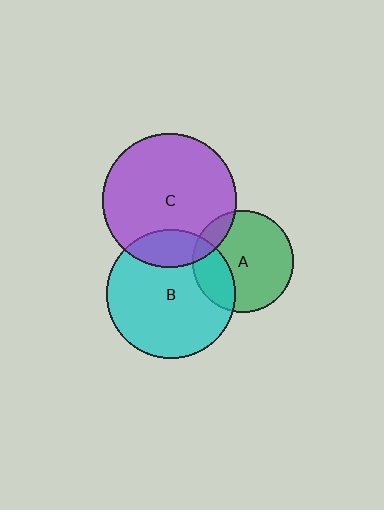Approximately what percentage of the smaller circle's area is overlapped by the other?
Approximately 15%.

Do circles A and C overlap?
Yes.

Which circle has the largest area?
Circle C (purple).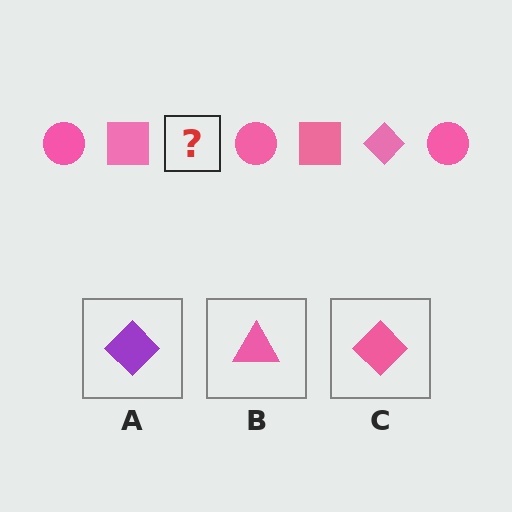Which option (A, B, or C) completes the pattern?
C.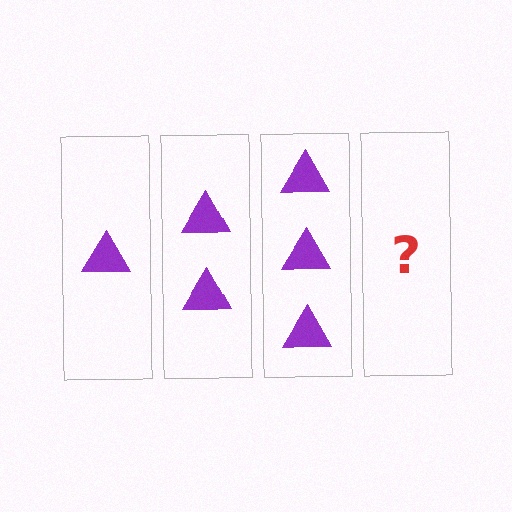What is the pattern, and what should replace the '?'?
The pattern is that each step adds one more triangle. The '?' should be 4 triangles.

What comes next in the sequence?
The next element should be 4 triangles.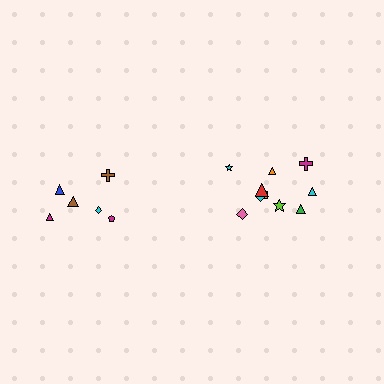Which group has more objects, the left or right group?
The right group.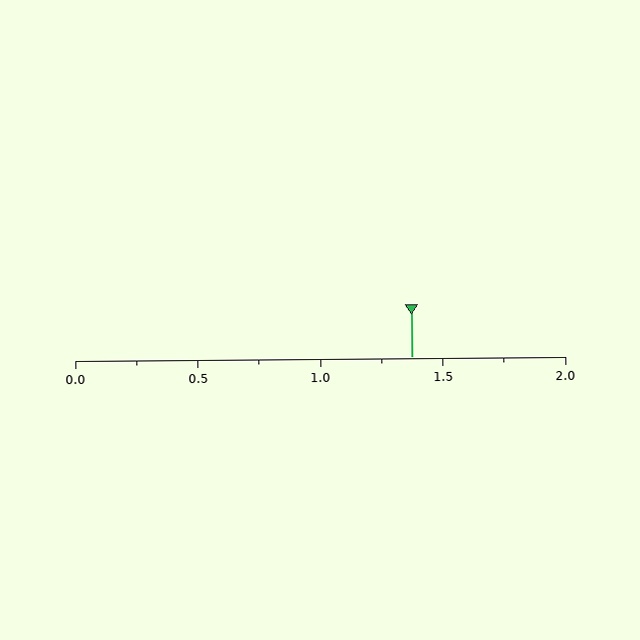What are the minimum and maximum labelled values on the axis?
The axis runs from 0.0 to 2.0.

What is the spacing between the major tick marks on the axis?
The major ticks are spaced 0.5 apart.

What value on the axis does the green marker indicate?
The marker indicates approximately 1.38.